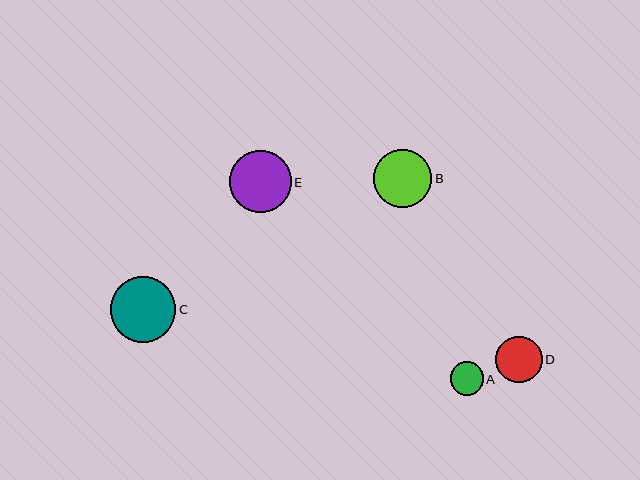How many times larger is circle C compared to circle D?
Circle C is approximately 1.4 times the size of circle D.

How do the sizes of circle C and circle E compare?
Circle C and circle E are approximately the same size.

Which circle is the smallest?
Circle A is the smallest with a size of approximately 33 pixels.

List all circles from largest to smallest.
From largest to smallest: C, E, B, D, A.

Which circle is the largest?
Circle C is the largest with a size of approximately 65 pixels.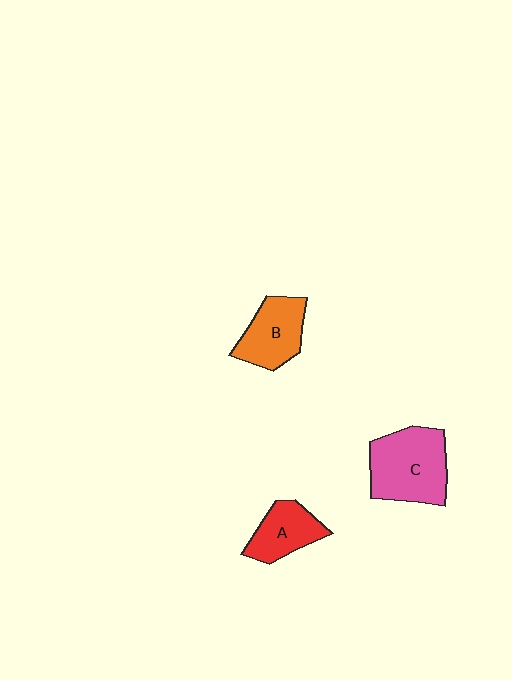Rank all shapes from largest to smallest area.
From largest to smallest: C (pink), B (orange), A (red).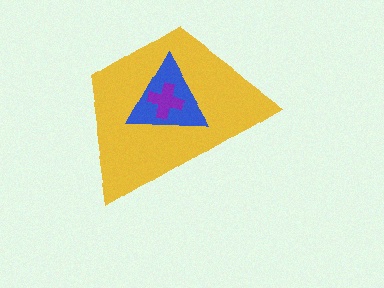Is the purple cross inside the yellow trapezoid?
Yes.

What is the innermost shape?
The purple cross.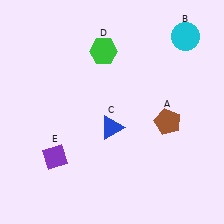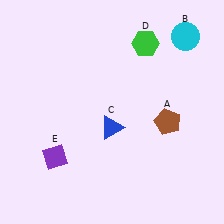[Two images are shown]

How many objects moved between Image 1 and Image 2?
1 object moved between the two images.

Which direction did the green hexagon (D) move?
The green hexagon (D) moved right.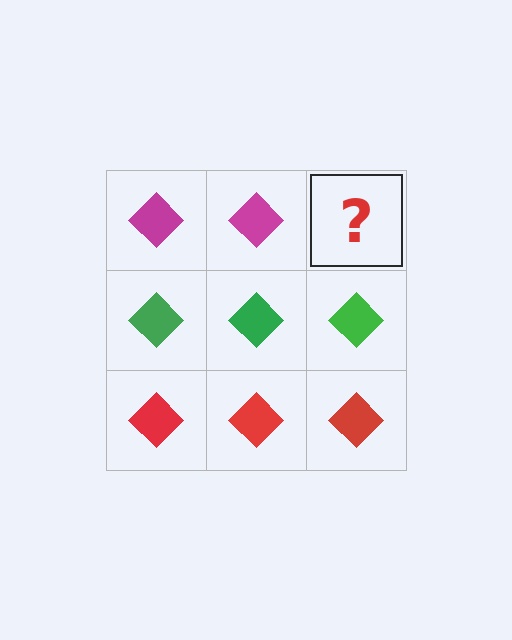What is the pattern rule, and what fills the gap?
The rule is that each row has a consistent color. The gap should be filled with a magenta diamond.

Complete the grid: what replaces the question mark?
The question mark should be replaced with a magenta diamond.